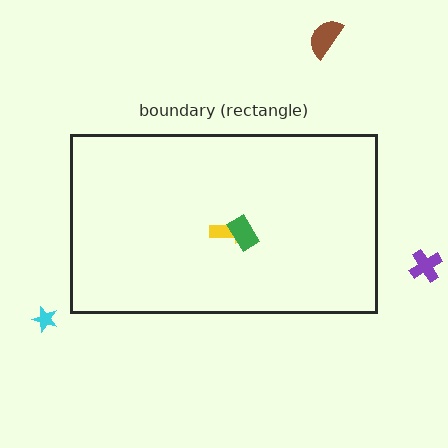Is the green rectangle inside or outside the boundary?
Inside.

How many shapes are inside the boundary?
2 inside, 3 outside.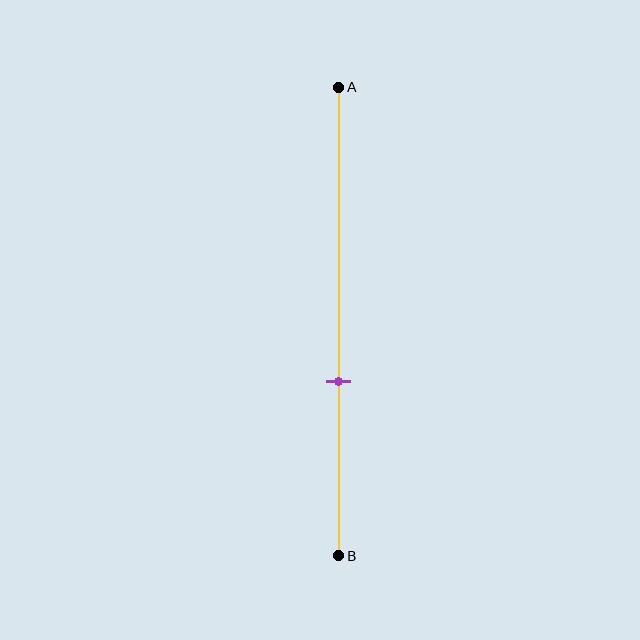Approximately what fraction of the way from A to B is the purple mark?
The purple mark is approximately 65% of the way from A to B.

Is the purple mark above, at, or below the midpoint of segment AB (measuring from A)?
The purple mark is below the midpoint of segment AB.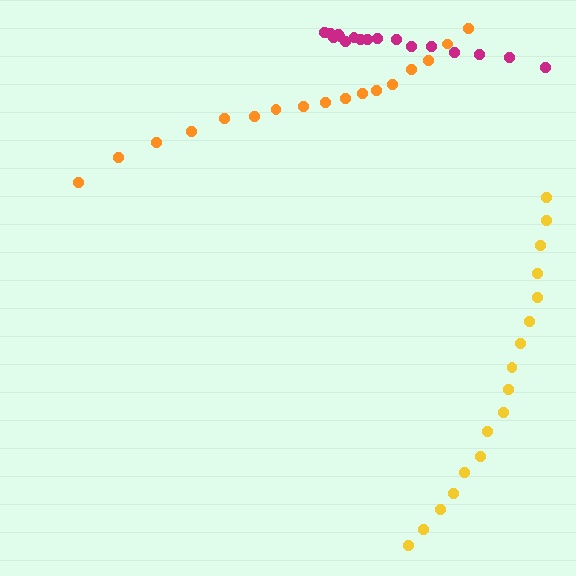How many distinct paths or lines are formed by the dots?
There are 3 distinct paths.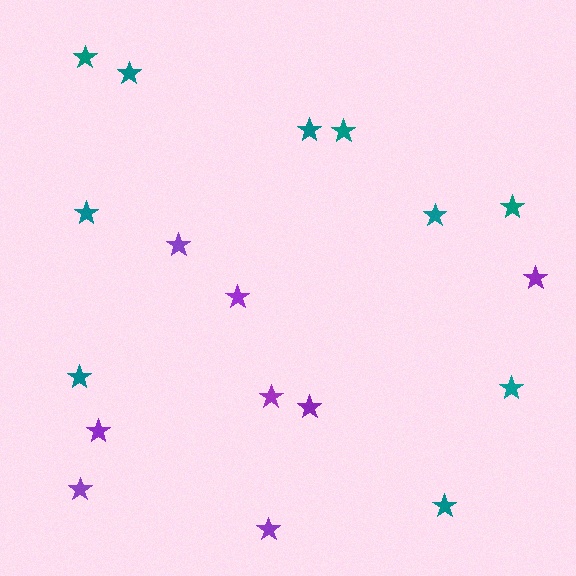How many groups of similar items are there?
There are 2 groups: one group of teal stars (10) and one group of purple stars (8).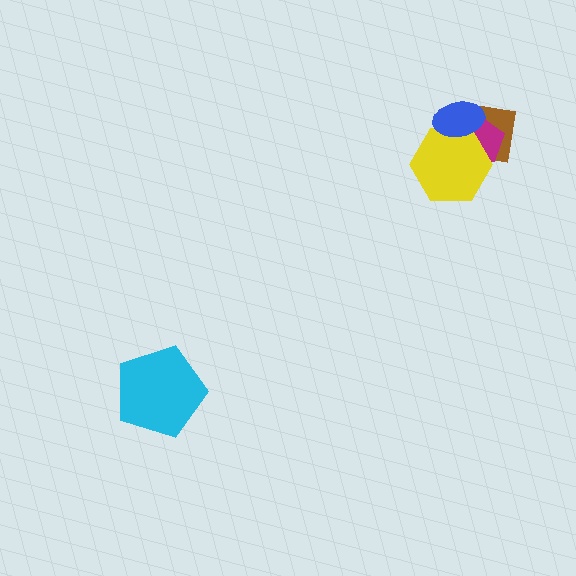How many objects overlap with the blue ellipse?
3 objects overlap with the blue ellipse.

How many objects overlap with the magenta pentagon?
3 objects overlap with the magenta pentagon.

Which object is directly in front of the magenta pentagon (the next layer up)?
The yellow hexagon is directly in front of the magenta pentagon.